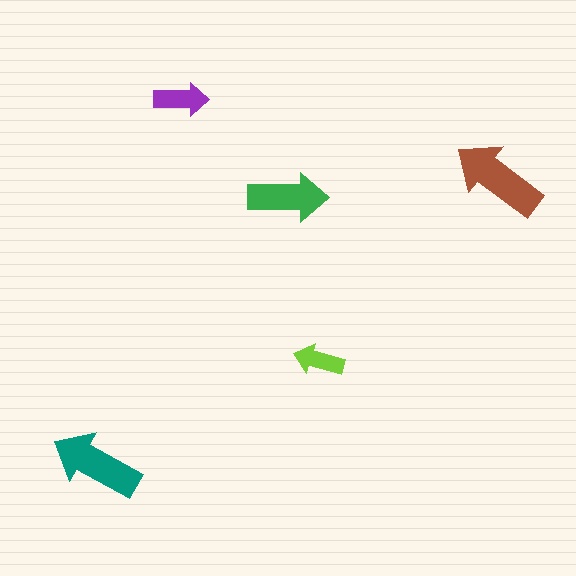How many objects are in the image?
There are 5 objects in the image.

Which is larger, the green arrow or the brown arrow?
The brown one.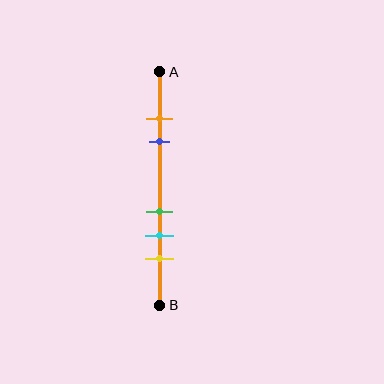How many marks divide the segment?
There are 5 marks dividing the segment.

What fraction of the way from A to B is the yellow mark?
The yellow mark is approximately 80% (0.8) of the way from A to B.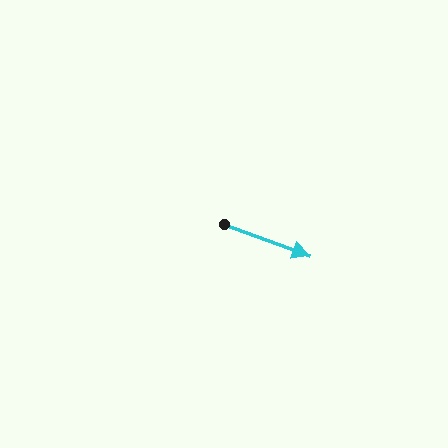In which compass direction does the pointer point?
East.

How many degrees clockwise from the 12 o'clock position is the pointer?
Approximately 110 degrees.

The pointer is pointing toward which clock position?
Roughly 4 o'clock.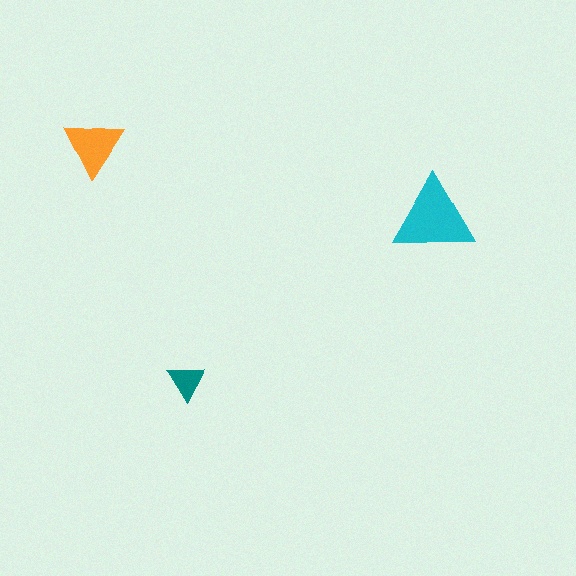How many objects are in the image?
There are 3 objects in the image.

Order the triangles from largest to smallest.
the cyan one, the orange one, the teal one.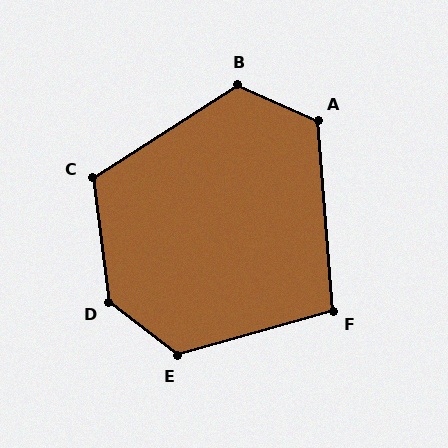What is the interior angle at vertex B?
Approximately 123 degrees (obtuse).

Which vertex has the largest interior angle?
D, at approximately 135 degrees.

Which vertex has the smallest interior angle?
F, at approximately 102 degrees.